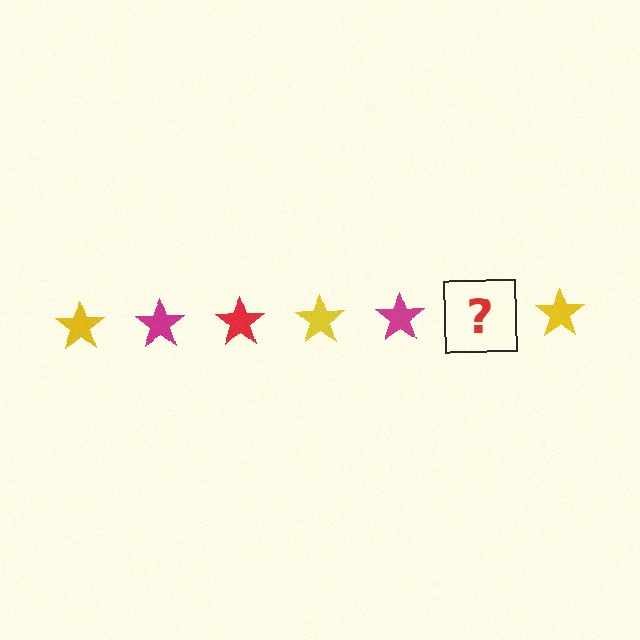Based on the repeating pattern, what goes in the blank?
The blank should be a red star.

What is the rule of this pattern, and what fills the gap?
The rule is that the pattern cycles through yellow, magenta, red stars. The gap should be filled with a red star.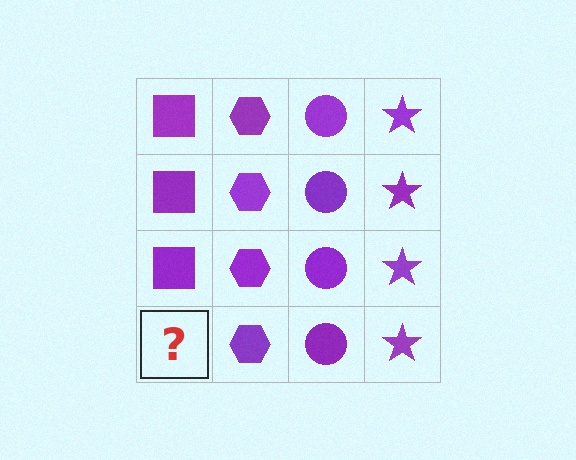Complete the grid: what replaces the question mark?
The question mark should be replaced with a purple square.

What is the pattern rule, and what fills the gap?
The rule is that each column has a consistent shape. The gap should be filled with a purple square.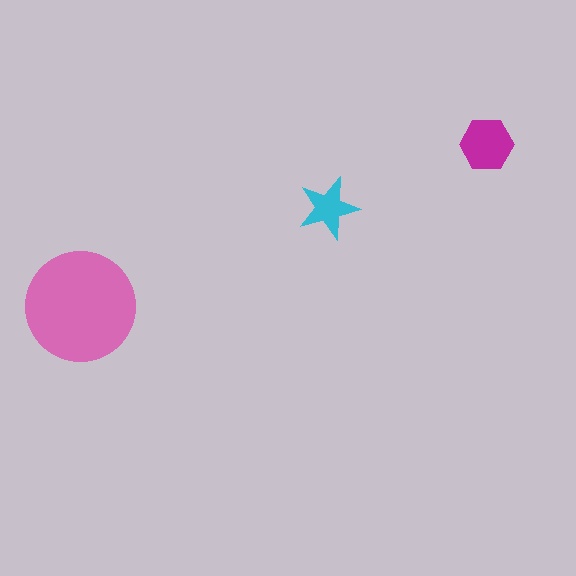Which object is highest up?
The magenta hexagon is topmost.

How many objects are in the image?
There are 3 objects in the image.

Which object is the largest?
The pink circle.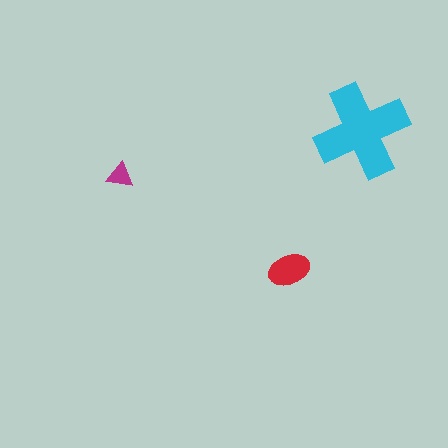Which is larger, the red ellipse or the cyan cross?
The cyan cross.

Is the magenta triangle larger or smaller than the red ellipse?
Smaller.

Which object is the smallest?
The magenta triangle.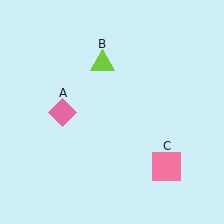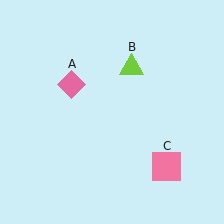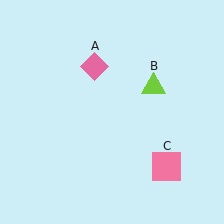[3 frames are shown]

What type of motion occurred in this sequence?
The pink diamond (object A), lime triangle (object B) rotated clockwise around the center of the scene.